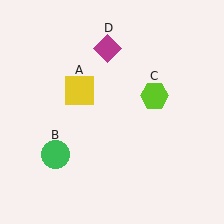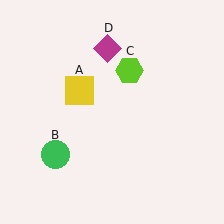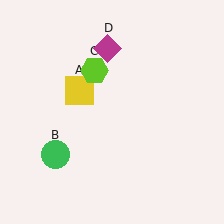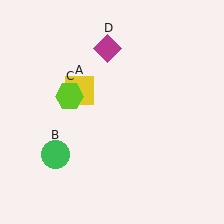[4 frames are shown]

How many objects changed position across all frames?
1 object changed position: lime hexagon (object C).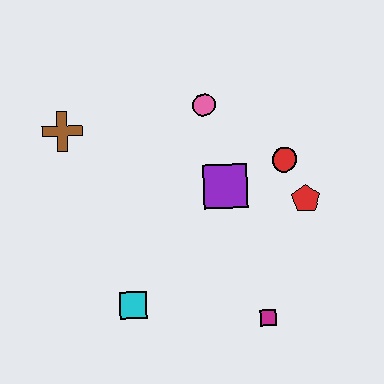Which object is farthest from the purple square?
The brown cross is farthest from the purple square.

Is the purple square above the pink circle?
No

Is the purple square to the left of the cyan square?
No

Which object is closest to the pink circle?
The purple square is closest to the pink circle.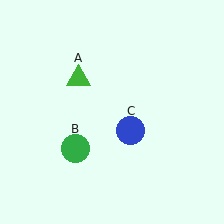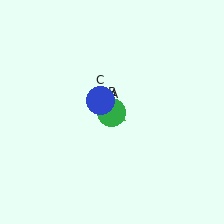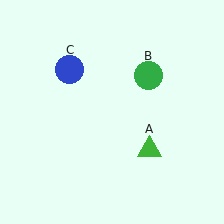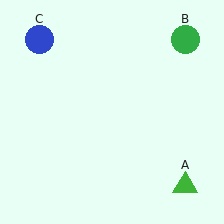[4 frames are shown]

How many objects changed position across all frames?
3 objects changed position: green triangle (object A), green circle (object B), blue circle (object C).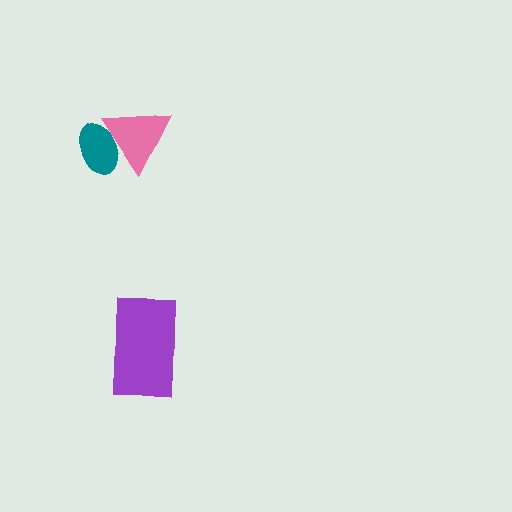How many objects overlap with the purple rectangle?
0 objects overlap with the purple rectangle.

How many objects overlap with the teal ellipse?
1 object overlaps with the teal ellipse.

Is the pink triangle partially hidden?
No, no other shape covers it.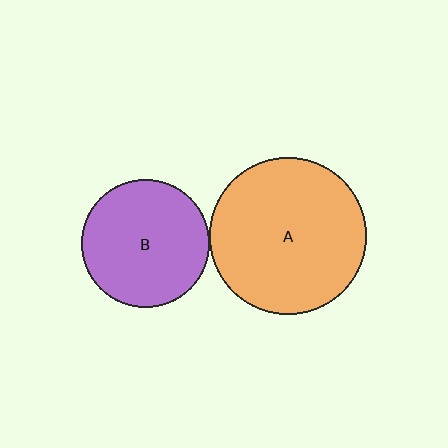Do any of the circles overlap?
No, none of the circles overlap.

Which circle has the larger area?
Circle A (orange).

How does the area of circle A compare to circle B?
Approximately 1.5 times.